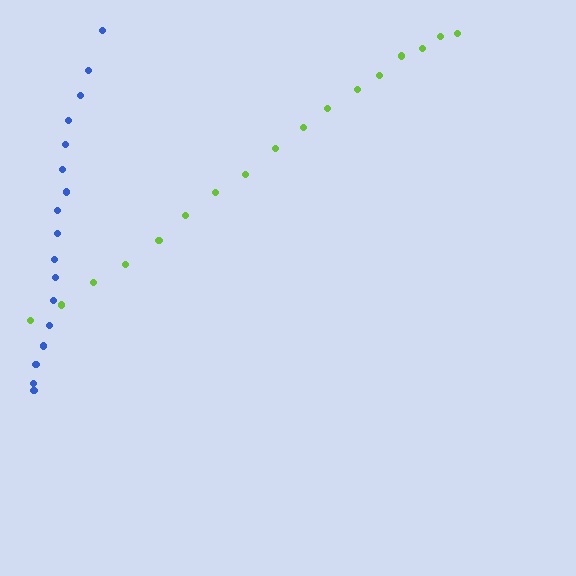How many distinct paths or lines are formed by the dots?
There are 2 distinct paths.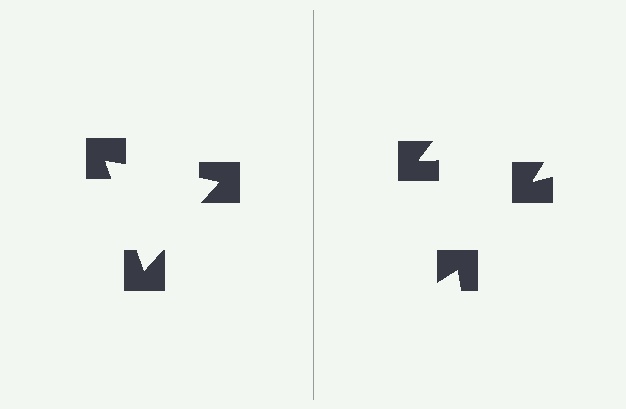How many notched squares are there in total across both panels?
6 — 3 on each side.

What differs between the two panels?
The notched squares are positioned identically on both sides; only the wedge orientations differ. On the left they align to a triangle; on the right they are misaligned.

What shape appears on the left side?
An illusory triangle.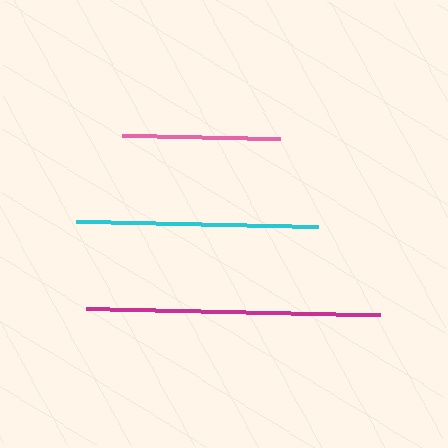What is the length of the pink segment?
The pink segment is approximately 158 pixels long.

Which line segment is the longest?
The magenta line is the longest at approximately 295 pixels.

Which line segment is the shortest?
The pink line is the shortest at approximately 158 pixels.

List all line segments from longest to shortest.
From longest to shortest: magenta, cyan, pink.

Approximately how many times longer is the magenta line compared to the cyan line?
The magenta line is approximately 1.2 times the length of the cyan line.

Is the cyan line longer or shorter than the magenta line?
The magenta line is longer than the cyan line.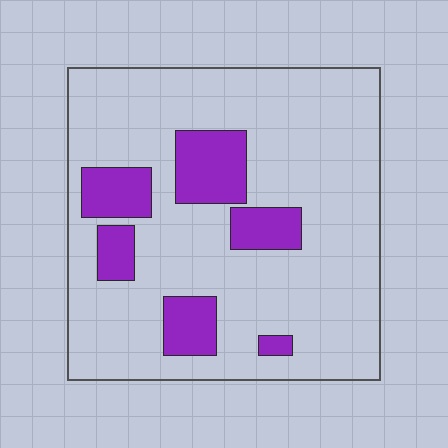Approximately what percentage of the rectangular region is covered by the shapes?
Approximately 20%.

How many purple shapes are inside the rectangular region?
6.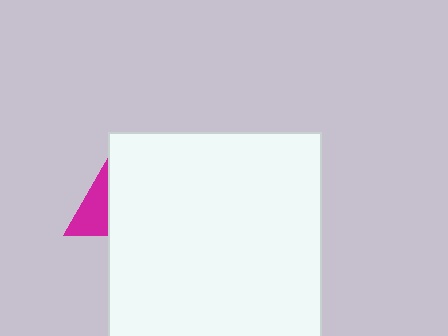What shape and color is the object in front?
The object in front is a white rectangle.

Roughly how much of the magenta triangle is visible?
A small part of it is visible (roughly 33%).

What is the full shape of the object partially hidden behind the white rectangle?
The partially hidden object is a magenta triangle.